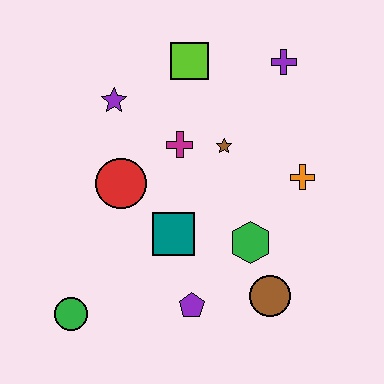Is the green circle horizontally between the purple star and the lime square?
No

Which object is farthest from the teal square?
The purple cross is farthest from the teal square.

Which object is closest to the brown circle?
The green hexagon is closest to the brown circle.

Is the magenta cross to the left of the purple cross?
Yes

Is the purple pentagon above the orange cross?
No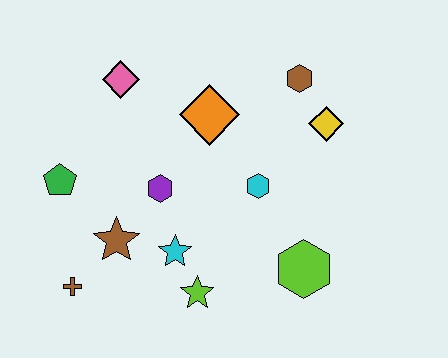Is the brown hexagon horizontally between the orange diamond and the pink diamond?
No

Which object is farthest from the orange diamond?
The brown cross is farthest from the orange diamond.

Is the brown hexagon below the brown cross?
No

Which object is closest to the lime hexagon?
The cyan hexagon is closest to the lime hexagon.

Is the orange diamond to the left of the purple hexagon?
No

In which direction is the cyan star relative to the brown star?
The cyan star is to the right of the brown star.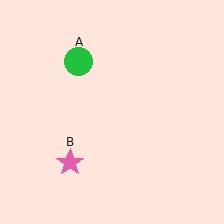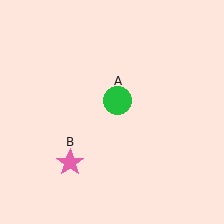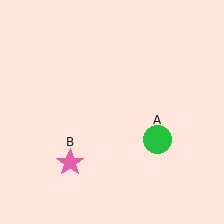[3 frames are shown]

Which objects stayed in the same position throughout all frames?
Pink star (object B) remained stationary.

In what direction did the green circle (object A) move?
The green circle (object A) moved down and to the right.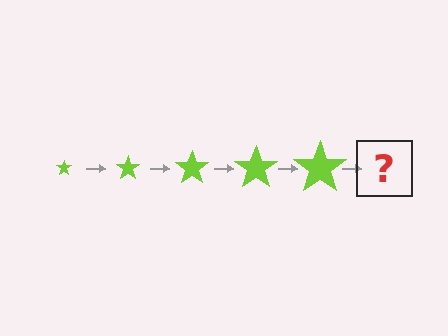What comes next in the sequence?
The next element should be a lime star, larger than the previous one.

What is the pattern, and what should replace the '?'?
The pattern is that the star gets progressively larger each step. The '?' should be a lime star, larger than the previous one.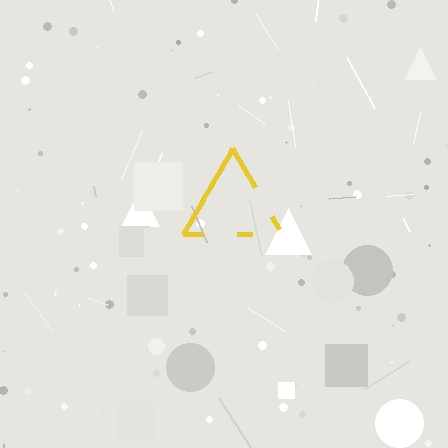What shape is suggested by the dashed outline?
The dashed outline suggests a triangle.